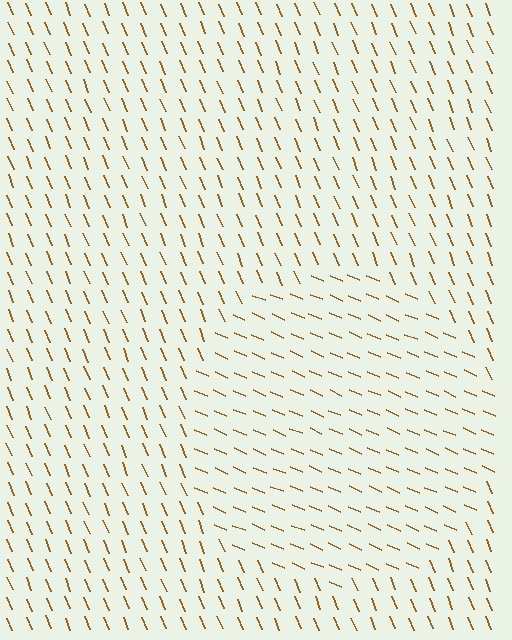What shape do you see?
I see a circle.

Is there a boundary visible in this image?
Yes, there is a texture boundary formed by a change in line orientation.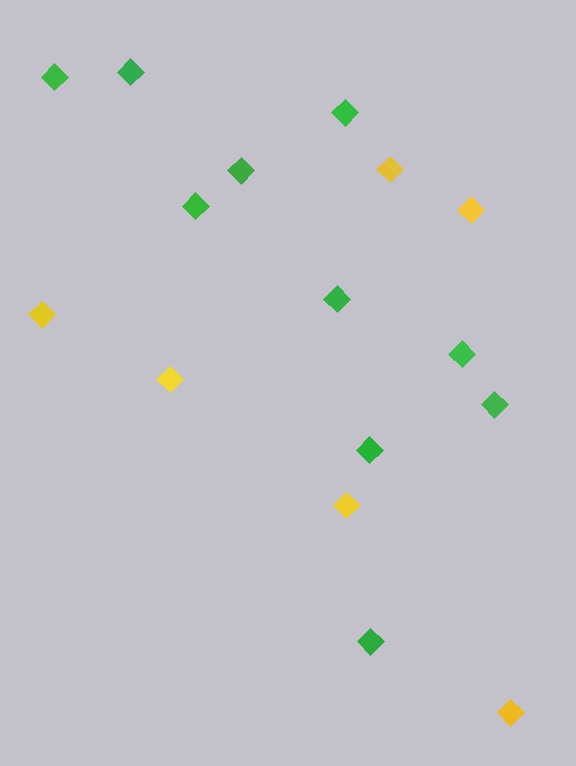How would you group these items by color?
There are 2 groups: one group of yellow diamonds (6) and one group of green diamonds (10).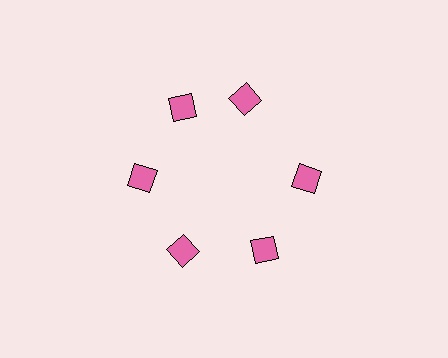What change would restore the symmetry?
The symmetry would be restored by rotating it back into even spacing with its neighbors so that all 6 diamonds sit at equal angles and equal distance from the center.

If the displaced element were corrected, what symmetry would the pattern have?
It would have 6-fold rotational symmetry — the pattern would map onto itself every 60 degrees.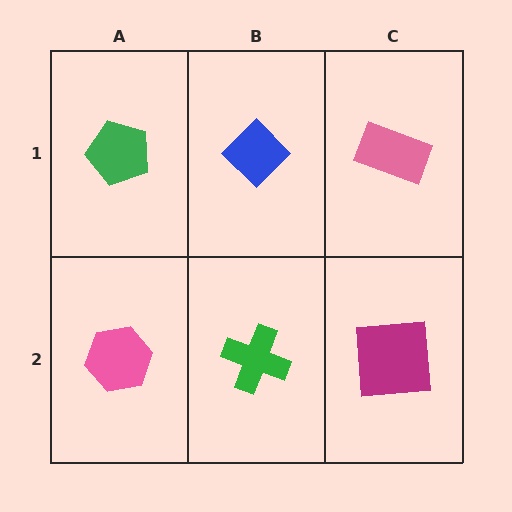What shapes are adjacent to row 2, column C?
A pink rectangle (row 1, column C), a green cross (row 2, column B).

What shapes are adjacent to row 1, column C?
A magenta square (row 2, column C), a blue diamond (row 1, column B).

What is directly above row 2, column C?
A pink rectangle.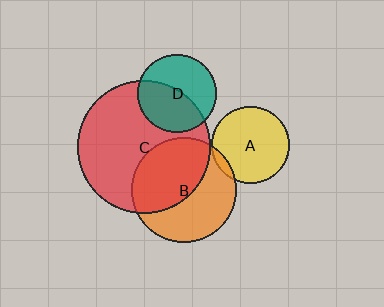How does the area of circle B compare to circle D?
Approximately 1.8 times.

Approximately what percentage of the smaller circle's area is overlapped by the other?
Approximately 50%.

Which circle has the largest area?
Circle C (red).